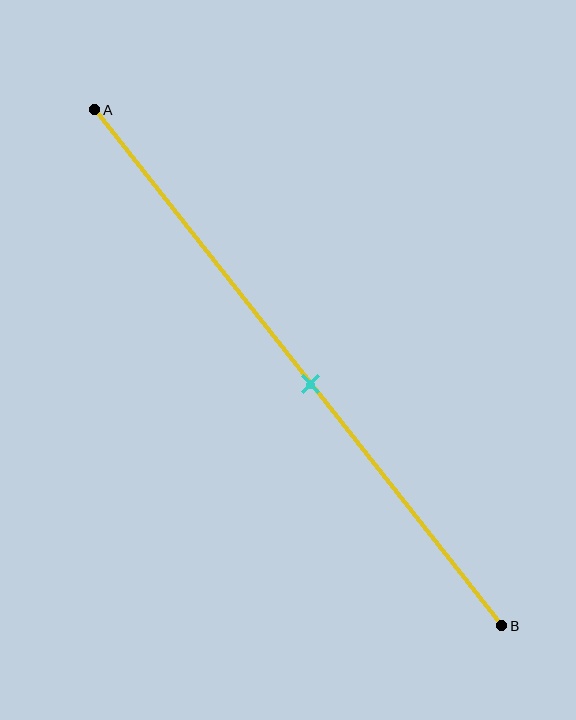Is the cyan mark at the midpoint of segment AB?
No, the mark is at about 55% from A, not at the 50% midpoint.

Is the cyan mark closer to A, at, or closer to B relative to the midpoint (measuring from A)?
The cyan mark is closer to point B than the midpoint of segment AB.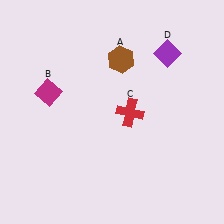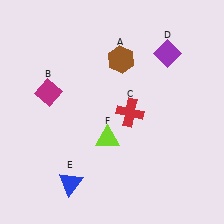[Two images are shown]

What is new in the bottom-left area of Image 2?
A lime triangle (F) was added in the bottom-left area of Image 2.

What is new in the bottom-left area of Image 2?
A blue triangle (E) was added in the bottom-left area of Image 2.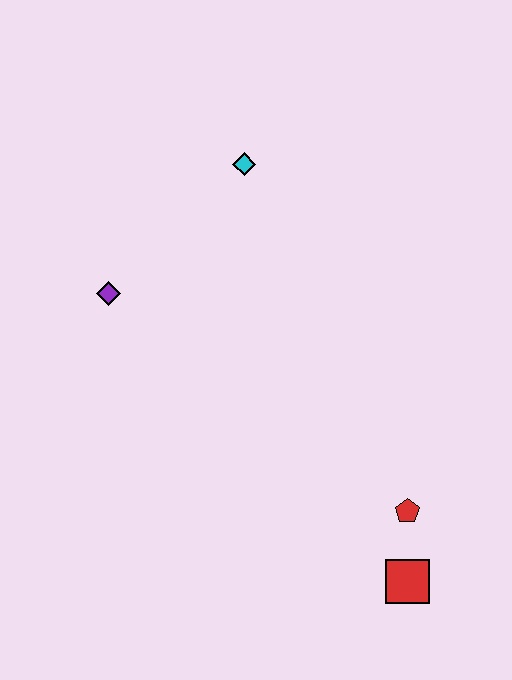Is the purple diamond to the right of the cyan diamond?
No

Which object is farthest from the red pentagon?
The cyan diamond is farthest from the red pentagon.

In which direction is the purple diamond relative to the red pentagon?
The purple diamond is to the left of the red pentagon.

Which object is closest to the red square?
The red pentagon is closest to the red square.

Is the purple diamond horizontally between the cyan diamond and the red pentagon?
No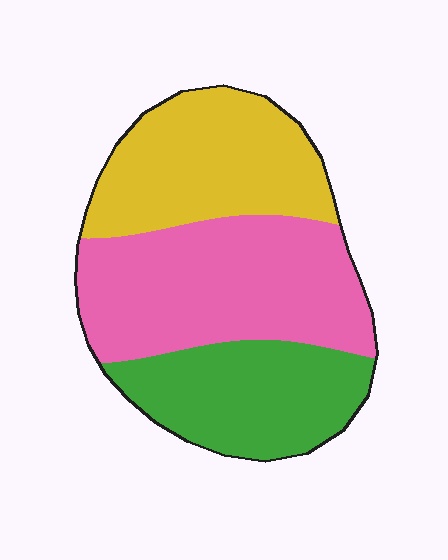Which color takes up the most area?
Pink, at roughly 40%.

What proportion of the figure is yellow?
Yellow takes up about one third (1/3) of the figure.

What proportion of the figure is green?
Green takes up between a sixth and a third of the figure.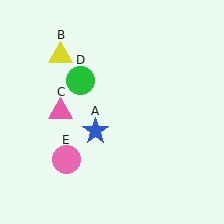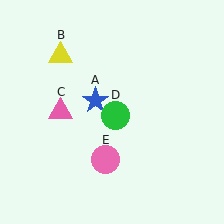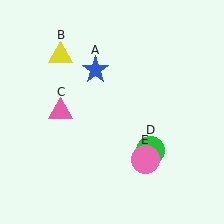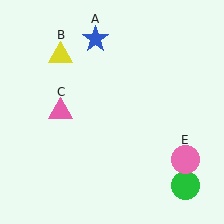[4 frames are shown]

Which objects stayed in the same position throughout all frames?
Yellow triangle (object B) and pink triangle (object C) remained stationary.